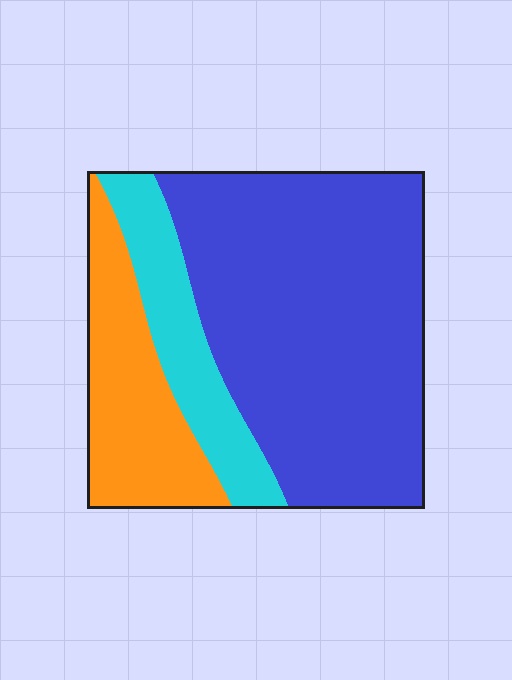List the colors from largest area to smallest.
From largest to smallest: blue, orange, cyan.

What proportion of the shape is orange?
Orange takes up about one fifth (1/5) of the shape.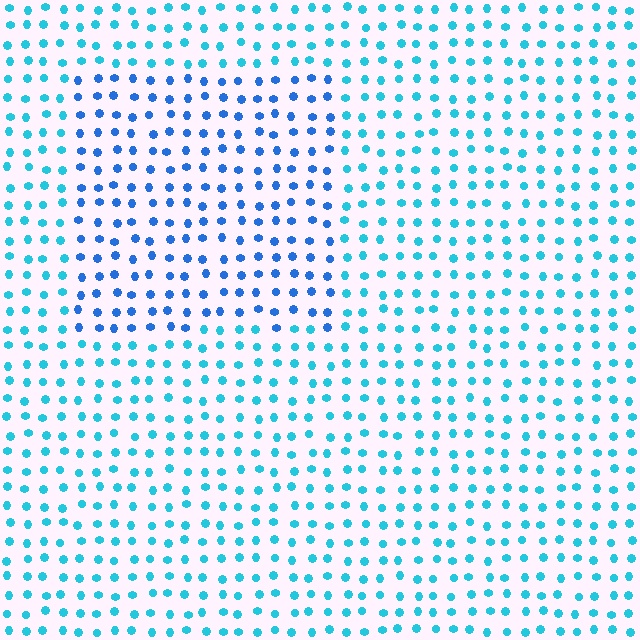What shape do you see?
I see a rectangle.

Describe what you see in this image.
The image is filled with small cyan elements in a uniform arrangement. A rectangle-shaped region is visible where the elements are tinted to a slightly different hue, forming a subtle color boundary.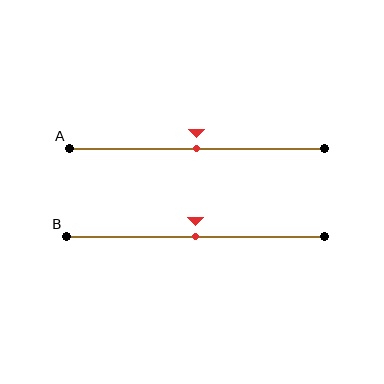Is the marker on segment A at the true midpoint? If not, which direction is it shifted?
Yes, the marker on segment A is at the true midpoint.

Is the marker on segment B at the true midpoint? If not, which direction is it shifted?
Yes, the marker on segment B is at the true midpoint.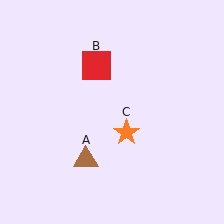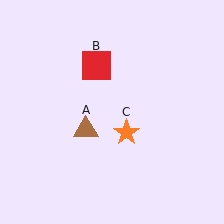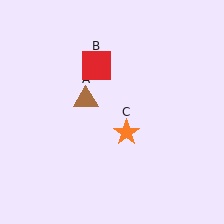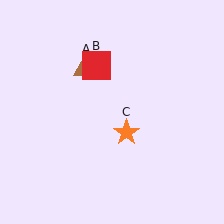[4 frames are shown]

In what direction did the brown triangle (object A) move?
The brown triangle (object A) moved up.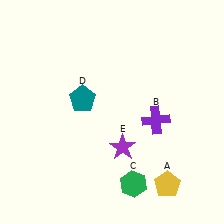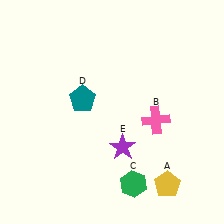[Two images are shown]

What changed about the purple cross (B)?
In Image 1, B is purple. In Image 2, it changed to pink.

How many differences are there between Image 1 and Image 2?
There is 1 difference between the two images.